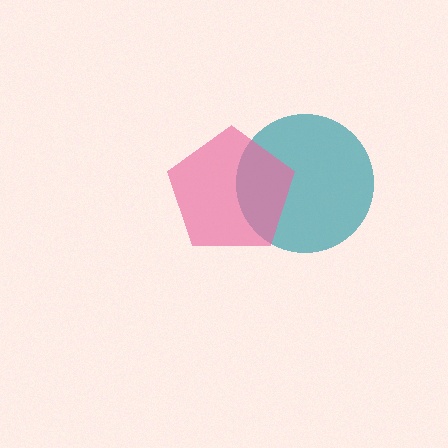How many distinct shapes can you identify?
There are 2 distinct shapes: a teal circle, a pink pentagon.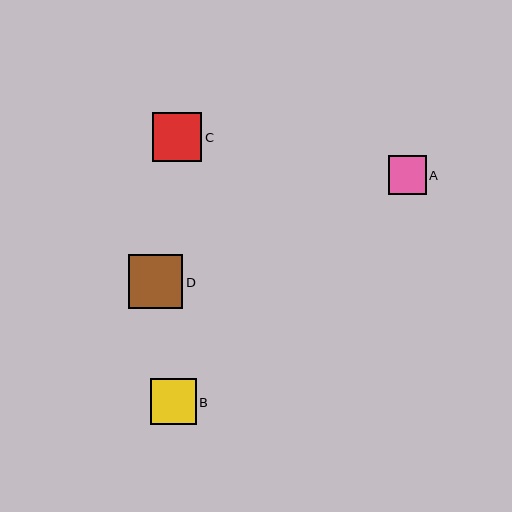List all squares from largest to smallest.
From largest to smallest: D, C, B, A.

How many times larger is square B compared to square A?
Square B is approximately 1.2 times the size of square A.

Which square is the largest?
Square D is the largest with a size of approximately 54 pixels.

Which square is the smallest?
Square A is the smallest with a size of approximately 38 pixels.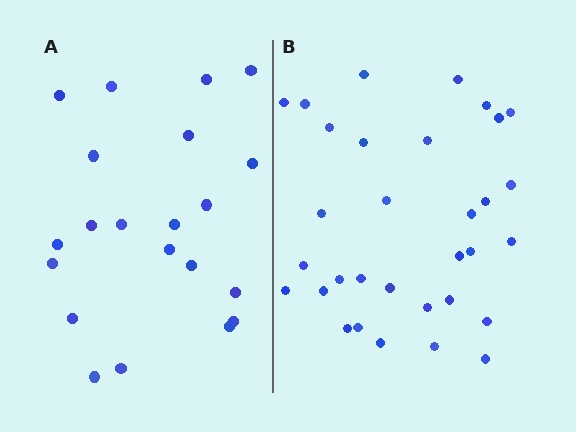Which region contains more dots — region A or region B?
Region B (the right region) has more dots.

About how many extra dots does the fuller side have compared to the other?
Region B has roughly 12 or so more dots than region A.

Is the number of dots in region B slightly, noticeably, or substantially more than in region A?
Region B has substantially more. The ratio is roughly 1.5 to 1.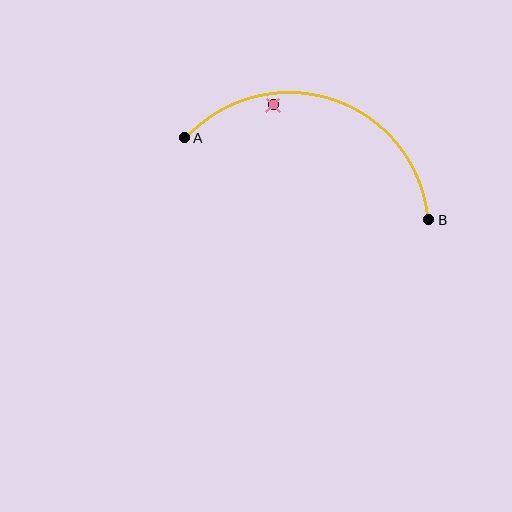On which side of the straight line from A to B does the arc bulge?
The arc bulges above the straight line connecting A and B.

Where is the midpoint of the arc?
The arc midpoint is the point on the curve farthest from the straight line joining A and B. It sits above that line.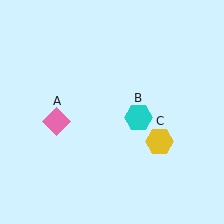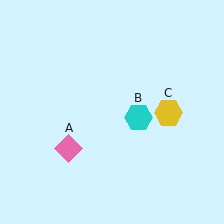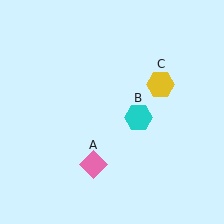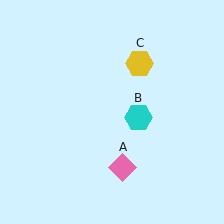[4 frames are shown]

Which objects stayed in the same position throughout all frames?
Cyan hexagon (object B) remained stationary.